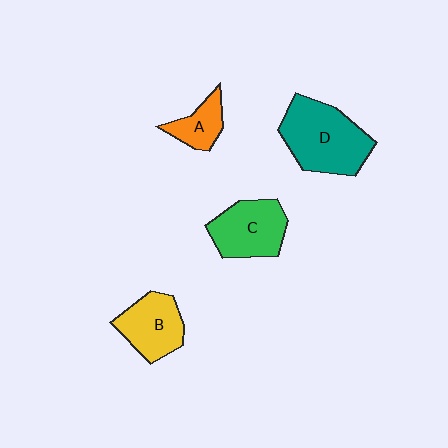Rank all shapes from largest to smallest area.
From largest to smallest: D (teal), C (green), B (yellow), A (orange).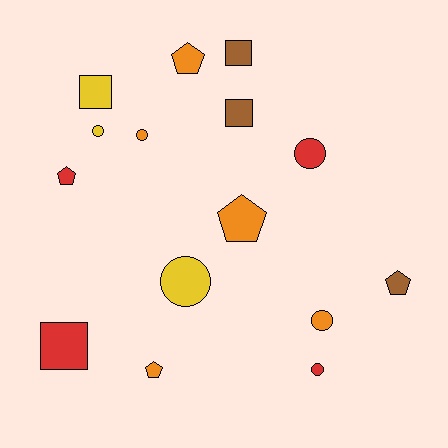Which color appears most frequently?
Orange, with 5 objects.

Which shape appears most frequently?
Circle, with 6 objects.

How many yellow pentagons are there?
There are no yellow pentagons.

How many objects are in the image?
There are 15 objects.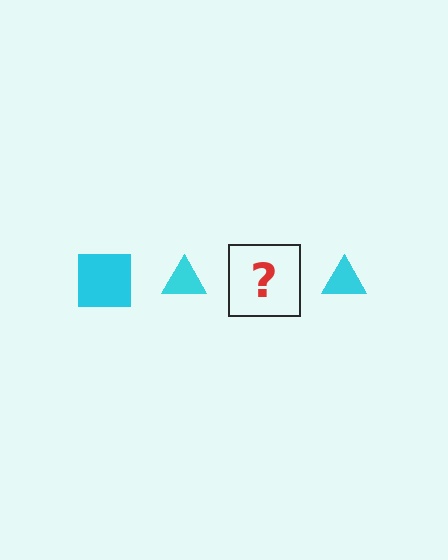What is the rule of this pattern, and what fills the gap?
The rule is that the pattern cycles through square, triangle shapes in cyan. The gap should be filled with a cyan square.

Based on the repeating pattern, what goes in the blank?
The blank should be a cyan square.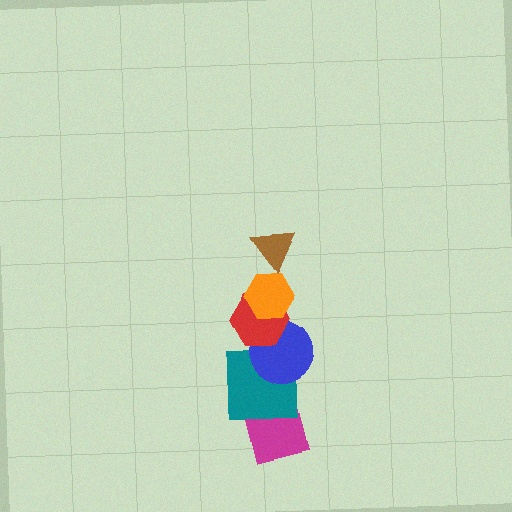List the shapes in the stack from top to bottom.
From top to bottom: the brown triangle, the orange hexagon, the red hexagon, the blue circle, the teal square, the magenta square.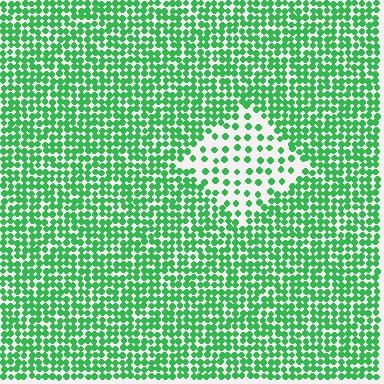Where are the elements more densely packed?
The elements are more densely packed outside the diamond boundary.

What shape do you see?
I see a diamond.